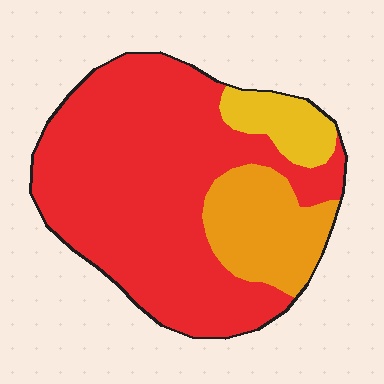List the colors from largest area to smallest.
From largest to smallest: red, orange, yellow.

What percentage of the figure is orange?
Orange covers roughly 20% of the figure.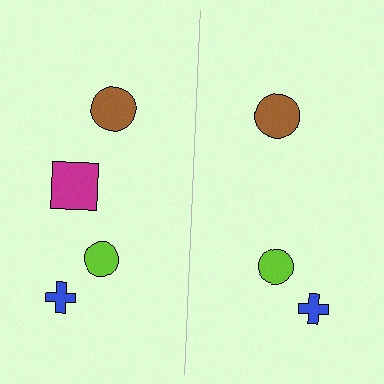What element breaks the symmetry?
A magenta square is missing from the right side.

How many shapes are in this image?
There are 7 shapes in this image.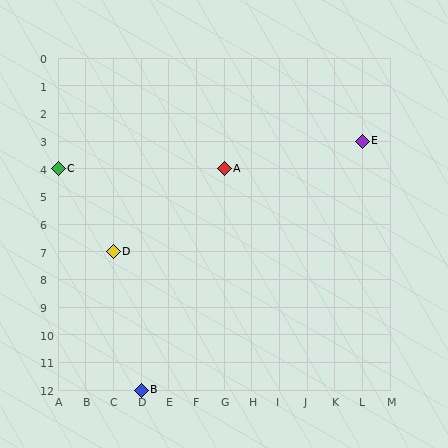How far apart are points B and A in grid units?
Points B and A are 3 columns and 8 rows apart (about 8.5 grid units diagonally).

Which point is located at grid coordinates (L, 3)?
Point E is at (L, 3).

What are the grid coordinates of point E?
Point E is at grid coordinates (L, 3).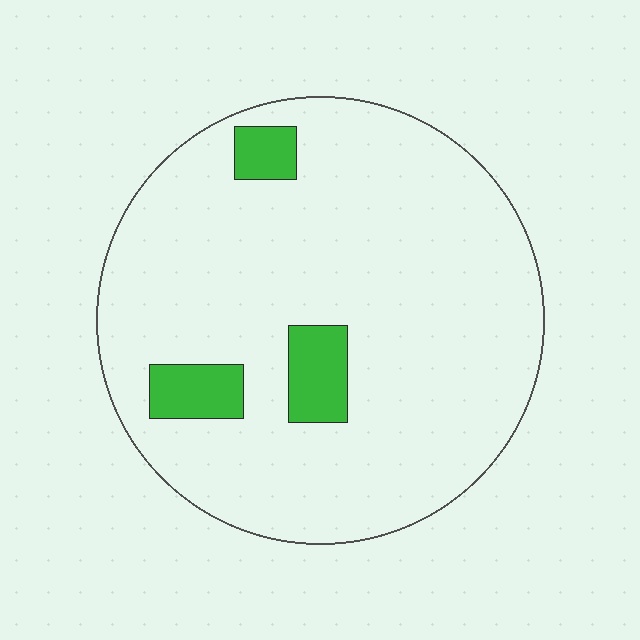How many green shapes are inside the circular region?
3.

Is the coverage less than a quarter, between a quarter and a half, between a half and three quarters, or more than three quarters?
Less than a quarter.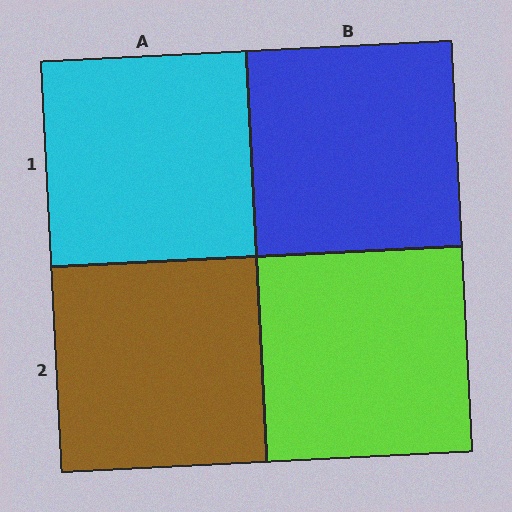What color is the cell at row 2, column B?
Lime.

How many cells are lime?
1 cell is lime.